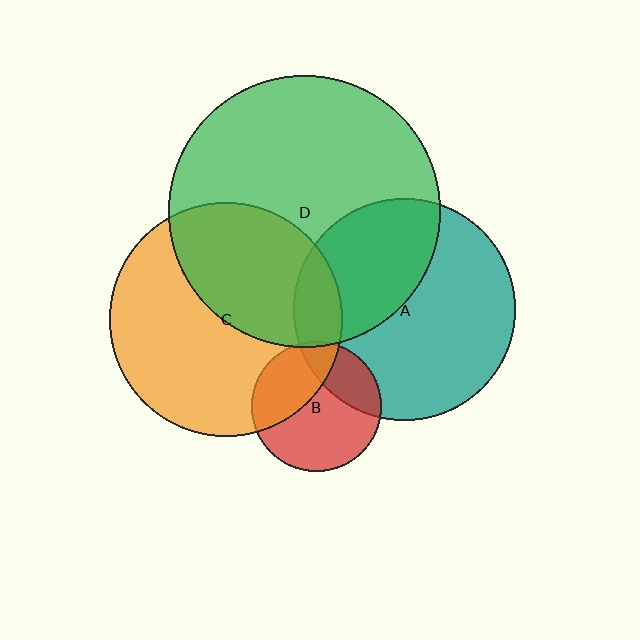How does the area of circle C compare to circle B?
Approximately 3.2 times.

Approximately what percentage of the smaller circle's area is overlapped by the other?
Approximately 10%.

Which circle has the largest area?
Circle D (green).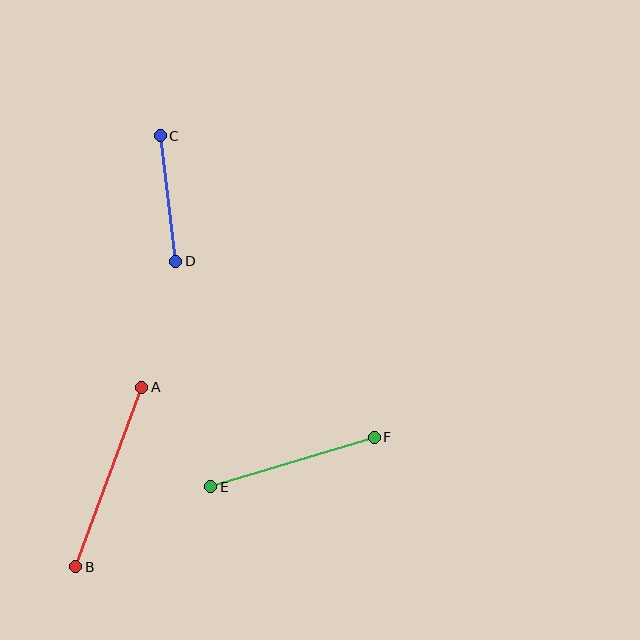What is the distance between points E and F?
The distance is approximately 171 pixels.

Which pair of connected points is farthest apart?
Points A and B are farthest apart.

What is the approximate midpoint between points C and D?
The midpoint is at approximately (168, 199) pixels.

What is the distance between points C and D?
The distance is approximately 127 pixels.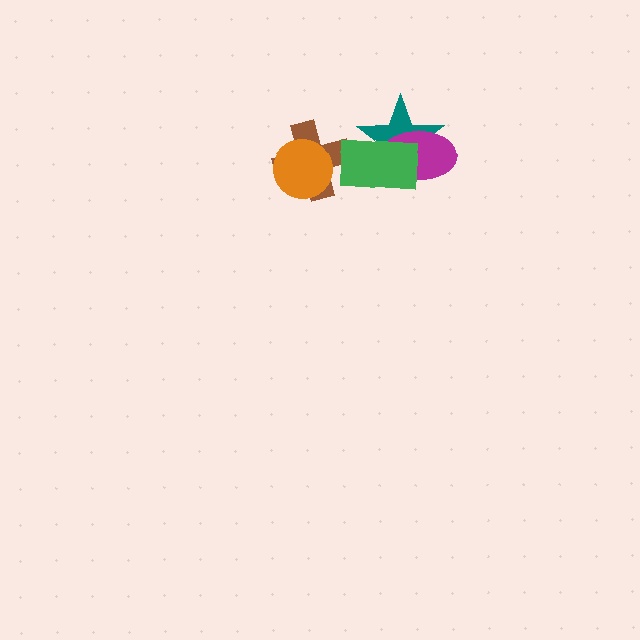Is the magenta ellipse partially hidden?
Yes, it is partially covered by another shape.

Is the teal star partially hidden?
Yes, it is partially covered by another shape.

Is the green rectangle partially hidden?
No, no other shape covers it.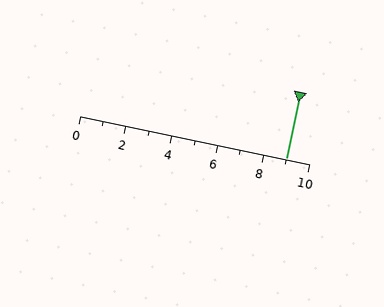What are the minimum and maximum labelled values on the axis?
The axis runs from 0 to 10.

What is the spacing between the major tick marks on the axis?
The major ticks are spaced 2 apart.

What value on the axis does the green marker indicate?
The marker indicates approximately 9.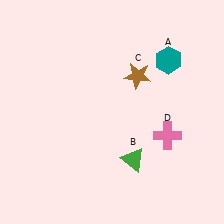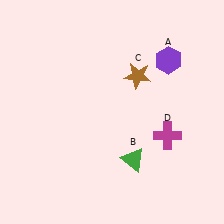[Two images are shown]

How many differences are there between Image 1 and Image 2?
There are 2 differences between the two images.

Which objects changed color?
A changed from teal to purple. D changed from pink to magenta.